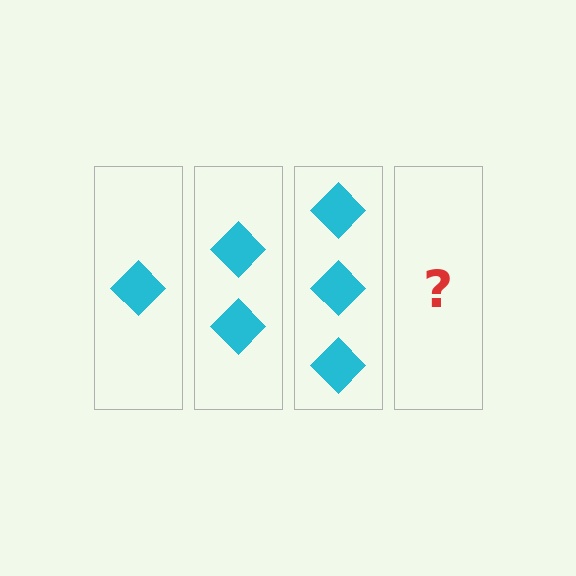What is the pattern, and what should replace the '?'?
The pattern is that each step adds one more diamond. The '?' should be 4 diamonds.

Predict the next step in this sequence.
The next step is 4 diamonds.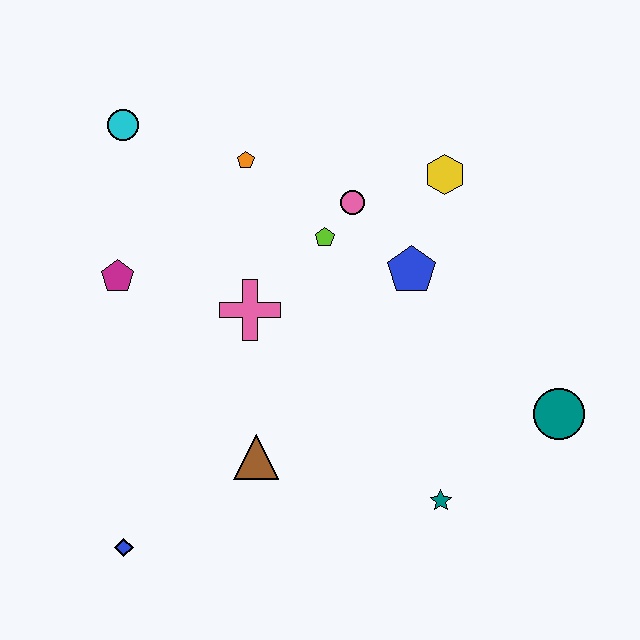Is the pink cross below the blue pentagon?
Yes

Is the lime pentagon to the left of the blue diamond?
No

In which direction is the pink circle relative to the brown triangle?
The pink circle is above the brown triangle.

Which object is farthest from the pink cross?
The teal circle is farthest from the pink cross.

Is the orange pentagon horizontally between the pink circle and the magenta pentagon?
Yes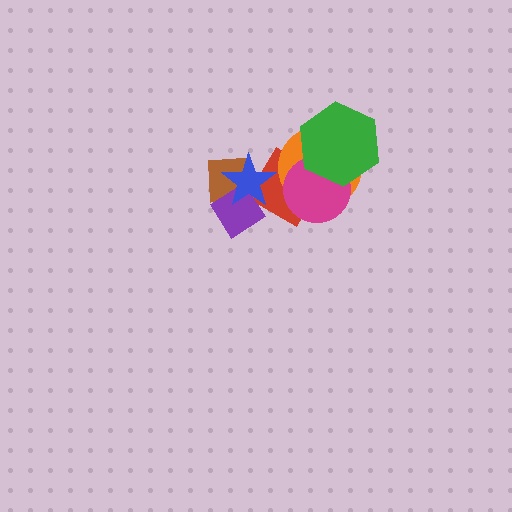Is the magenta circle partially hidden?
Yes, it is partially covered by another shape.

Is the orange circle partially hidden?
Yes, it is partially covered by another shape.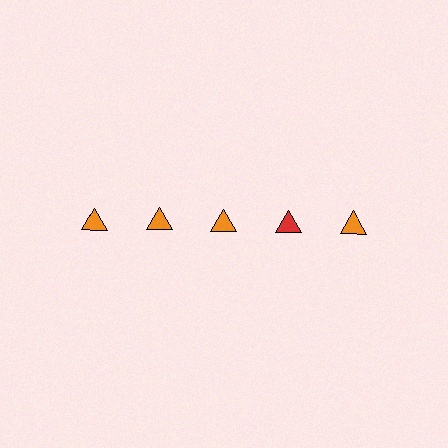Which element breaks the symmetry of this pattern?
The red triangle in the top row, second from right column breaks the symmetry. All other shapes are orange triangles.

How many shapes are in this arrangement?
There are 5 shapes arranged in a grid pattern.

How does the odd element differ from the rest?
It has a different color: red instead of orange.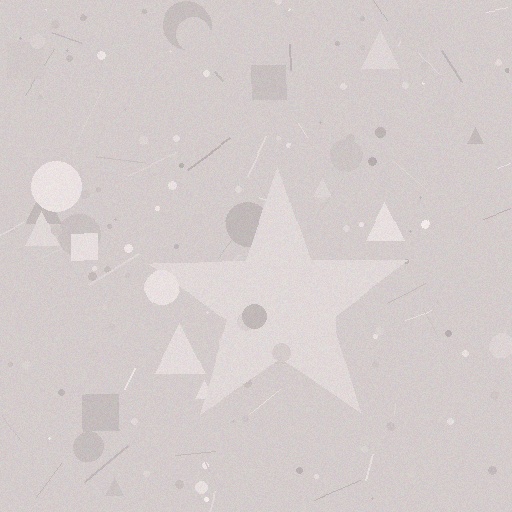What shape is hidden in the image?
A star is hidden in the image.